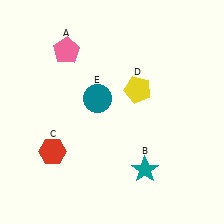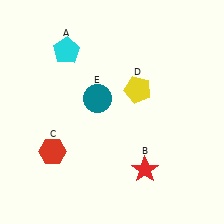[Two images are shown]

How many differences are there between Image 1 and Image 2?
There are 2 differences between the two images.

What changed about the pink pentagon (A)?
In Image 1, A is pink. In Image 2, it changed to cyan.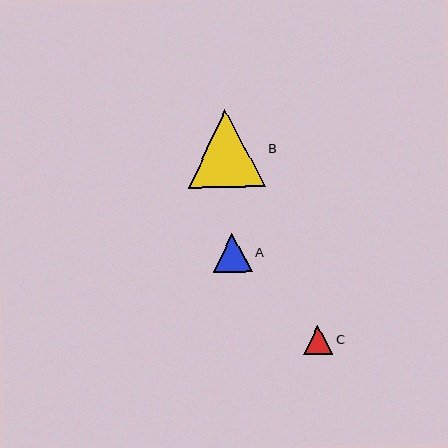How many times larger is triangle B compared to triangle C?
Triangle B is approximately 2.6 times the size of triangle C.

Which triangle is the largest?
Triangle B is the largest with a size of approximately 78 pixels.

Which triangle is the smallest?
Triangle C is the smallest with a size of approximately 30 pixels.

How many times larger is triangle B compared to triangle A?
Triangle B is approximately 2.0 times the size of triangle A.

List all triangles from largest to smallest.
From largest to smallest: B, A, C.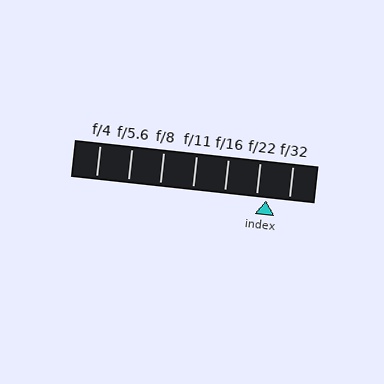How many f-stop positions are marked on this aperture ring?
There are 7 f-stop positions marked.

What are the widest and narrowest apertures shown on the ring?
The widest aperture shown is f/4 and the narrowest is f/32.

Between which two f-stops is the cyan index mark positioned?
The index mark is between f/22 and f/32.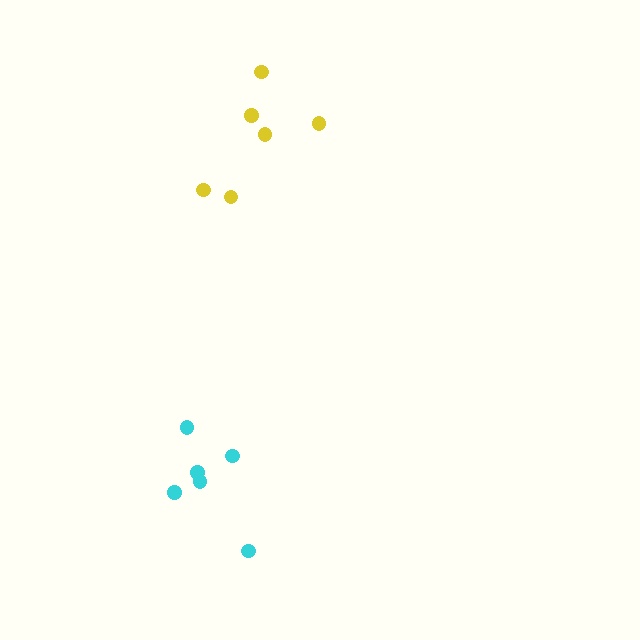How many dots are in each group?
Group 1: 6 dots, Group 2: 6 dots (12 total).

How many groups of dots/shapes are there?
There are 2 groups.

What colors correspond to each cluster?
The clusters are colored: yellow, cyan.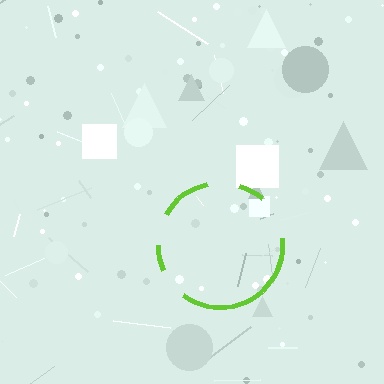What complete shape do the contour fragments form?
The contour fragments form a circle.